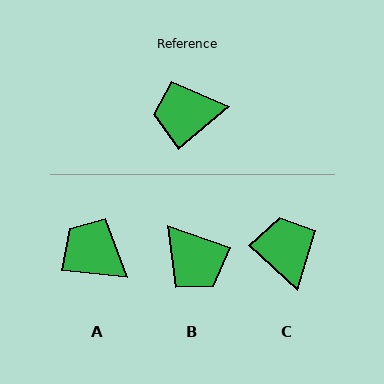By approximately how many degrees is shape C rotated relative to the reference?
Approximately 82 degrees clockwise.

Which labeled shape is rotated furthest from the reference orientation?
B, about 121 degrees away.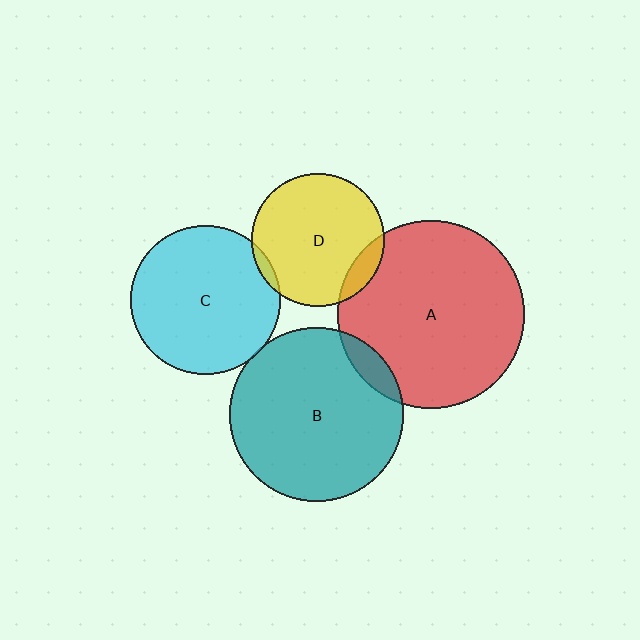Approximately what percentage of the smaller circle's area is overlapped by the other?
Approximately 10%.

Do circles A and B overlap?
Yes.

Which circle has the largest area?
Circle A (red).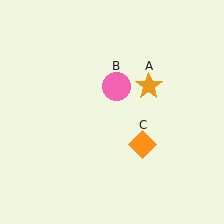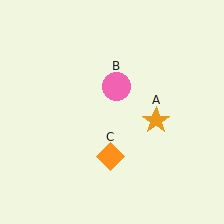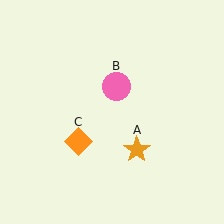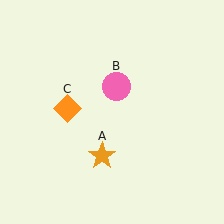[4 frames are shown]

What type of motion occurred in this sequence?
The orange star (object A), orange diamond (object C) rotated clockwise around the center of the scene.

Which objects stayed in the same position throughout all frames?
Pink circle (object B) remained stationary.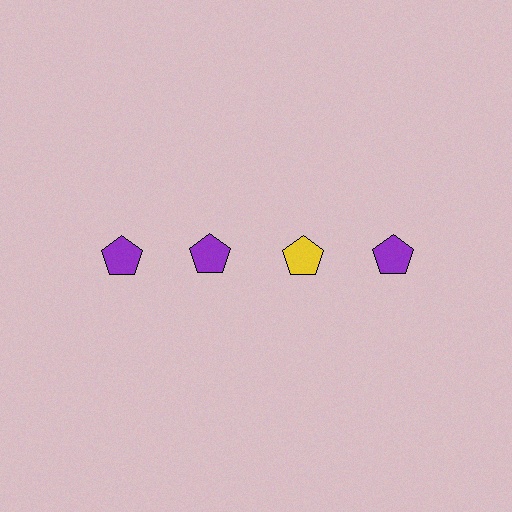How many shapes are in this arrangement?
There are 4 shapes arranged in a grid pattern.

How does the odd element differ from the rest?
It has a different color: yellow instead of purple.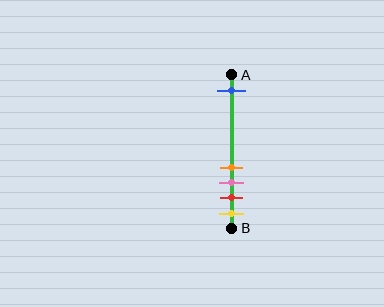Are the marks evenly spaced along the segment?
No, the marks are not evenly spaced.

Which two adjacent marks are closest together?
The orange and pink marks are the closest adjacent pair.